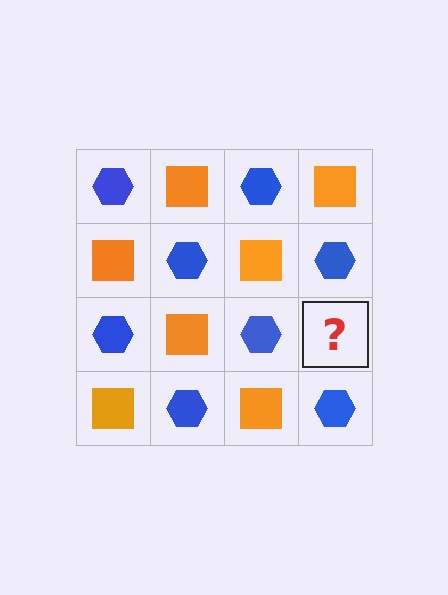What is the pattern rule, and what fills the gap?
The rule is that it alternates blue hexagon and orange square in a checkerboard pattern. The gap should be filled with an orange square.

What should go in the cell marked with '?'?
The missing cell should contain an orange square.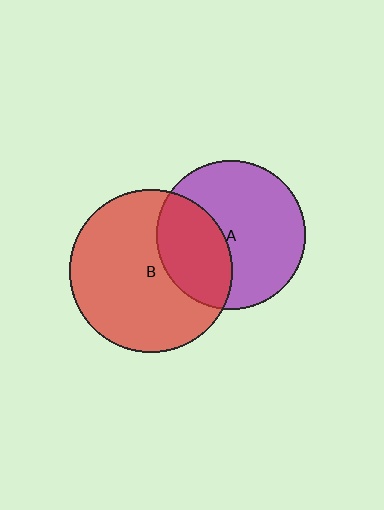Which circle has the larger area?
Circle B (red).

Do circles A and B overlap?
Yes.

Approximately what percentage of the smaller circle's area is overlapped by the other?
Approximately 35%.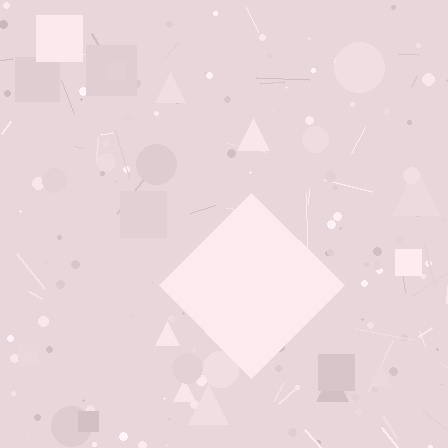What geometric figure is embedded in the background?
A diamond is embedded in the background.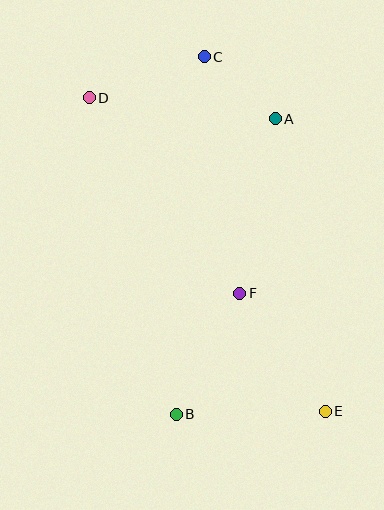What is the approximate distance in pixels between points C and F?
The distance between C and F is approximately 239 pixels.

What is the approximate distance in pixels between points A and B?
The distance between A and B is approximately 312 pixels.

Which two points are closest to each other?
Points A and C are closest to each other.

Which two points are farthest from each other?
Points D and E are farthest from each other.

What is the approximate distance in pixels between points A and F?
The distance between A and F is approximately 178 pixels.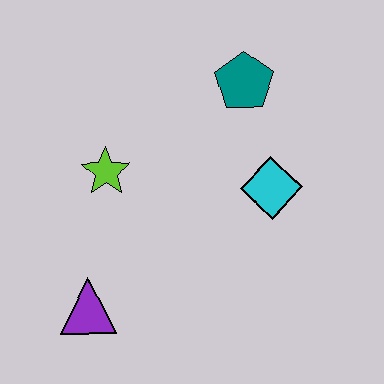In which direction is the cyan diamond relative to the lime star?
The cyan diamond is to the right of the lime star.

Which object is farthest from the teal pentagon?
The purple triangle is farthest from the teal pentagon.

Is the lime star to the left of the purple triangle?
No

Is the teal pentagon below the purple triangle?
No